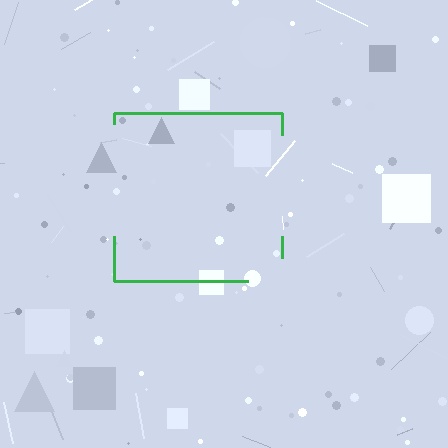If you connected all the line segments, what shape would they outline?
They would outline a square.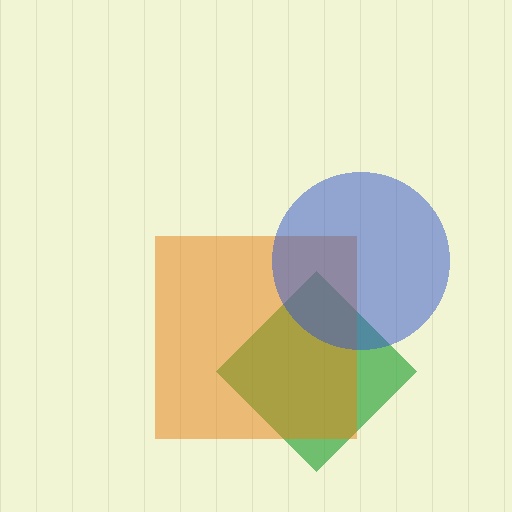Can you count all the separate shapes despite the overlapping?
Yes, there are 3 separate shapes.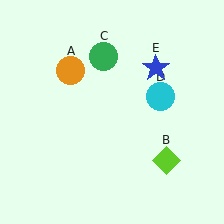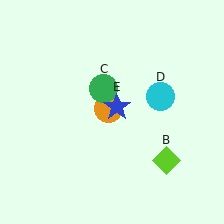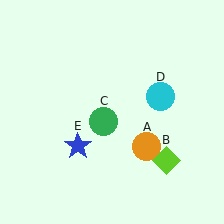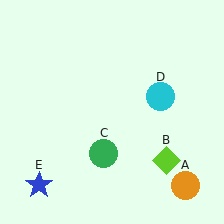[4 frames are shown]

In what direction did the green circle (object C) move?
The green circle (object C) moved down.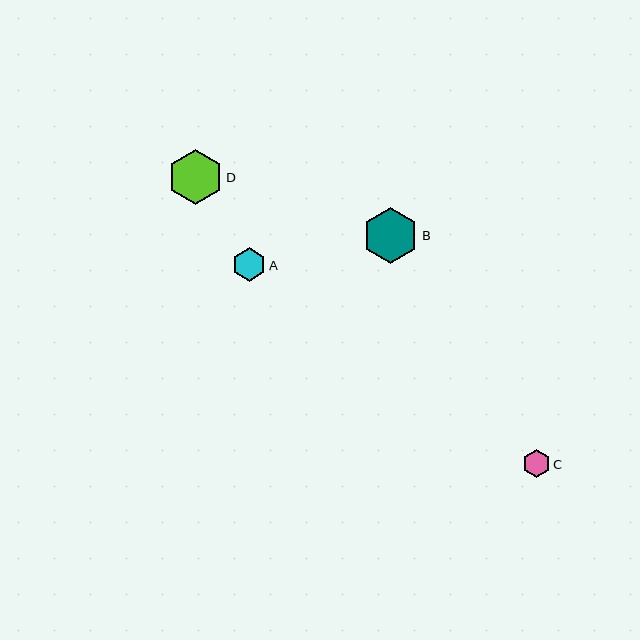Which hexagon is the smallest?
Hexagon C is the smallest with a size of approximately 28 pixels.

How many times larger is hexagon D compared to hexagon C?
Hexagon D is approximately 2.0 times the size of hexagon C.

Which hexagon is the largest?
Hexagon B is the largest with a size of approximately 56 pixels.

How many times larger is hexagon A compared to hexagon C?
Hexagon A is approximately 1.2 times the size of hexagon C.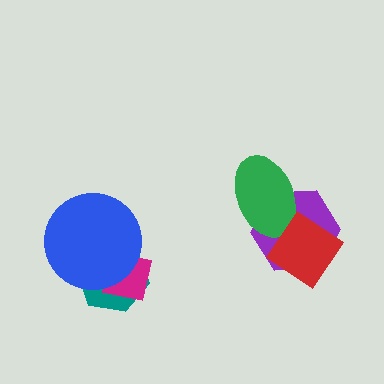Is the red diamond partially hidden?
No, no other shape covers it.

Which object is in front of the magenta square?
The blue circle is in front of the magenta square.